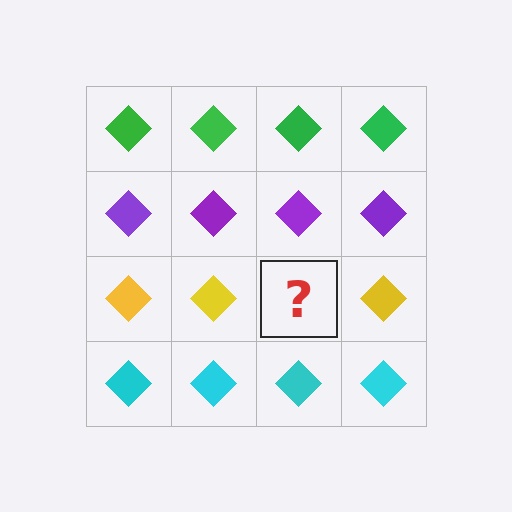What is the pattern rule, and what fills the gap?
The rule is that each row has a consistent color. The gap should be filled with a yellow diamond.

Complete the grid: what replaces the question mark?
The question mark should be replaced with a yellow diamond.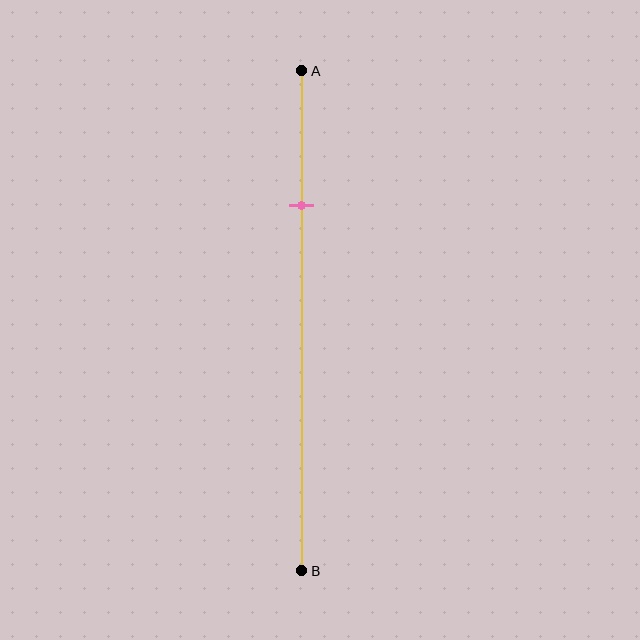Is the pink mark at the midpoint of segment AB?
No, the mark is at about 25% from A, not at the 50% midpoint.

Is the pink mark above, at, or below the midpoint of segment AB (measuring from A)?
The pink mark is above the midpoint of segment AB.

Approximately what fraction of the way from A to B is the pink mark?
The pink mark is approximately 25% of the way from A to B.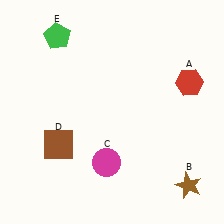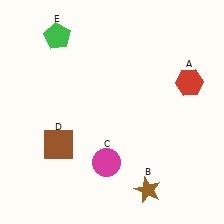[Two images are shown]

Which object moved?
The brown star (B) moved left.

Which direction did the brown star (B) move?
The brown star (B) moved left.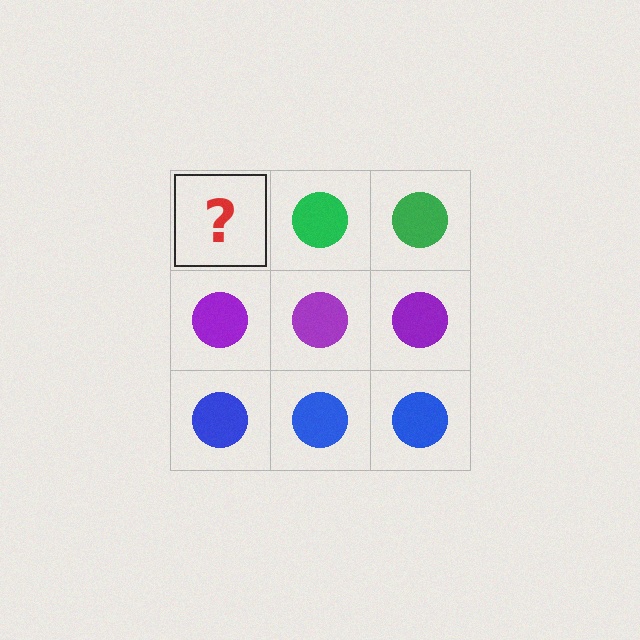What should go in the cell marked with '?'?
The missing cell should contain a green circle.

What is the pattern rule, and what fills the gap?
The rule is that each row has a consistent color. The gap should be filled with a green circle.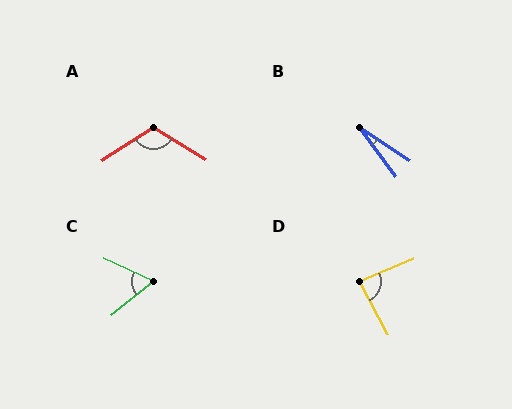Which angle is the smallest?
B, at approximately 20 degrees.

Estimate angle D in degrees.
Approximately 85 degrees.